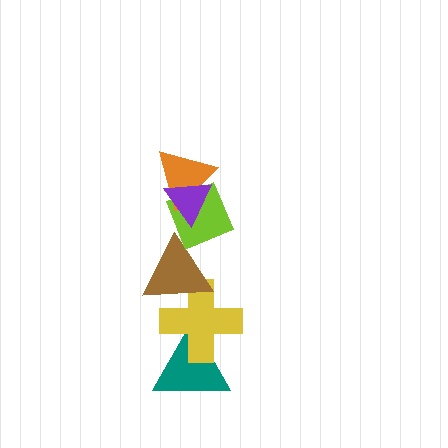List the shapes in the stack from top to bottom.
From top to bottom: the purple triangle, the orange triangle, the lime diamond, the brown triangle, the yellow cross, the teal triangle.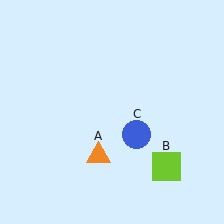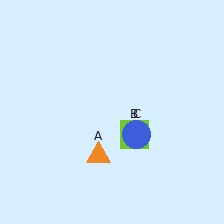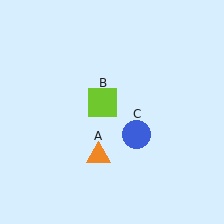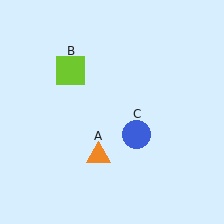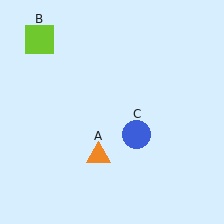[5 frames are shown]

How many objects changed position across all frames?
1 object changed position: lime square (object B).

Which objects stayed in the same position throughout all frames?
Orange triangle (object A) and blue circle (object C) remained stationary.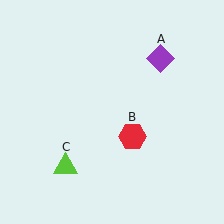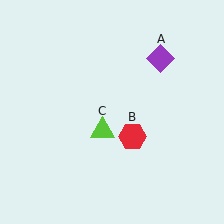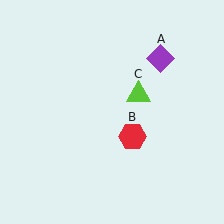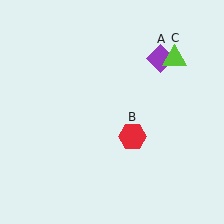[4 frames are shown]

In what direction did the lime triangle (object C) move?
The lime triangle (object C) moved up and to the right.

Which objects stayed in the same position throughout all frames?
Purple diamond (object A) and red hexagon (object B) remained stationary.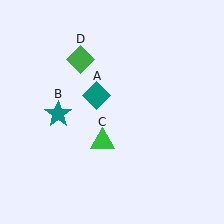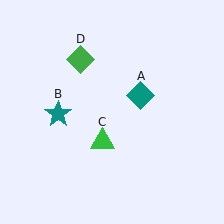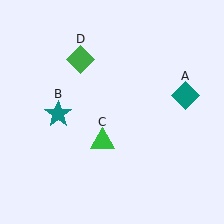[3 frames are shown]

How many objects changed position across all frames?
1 object changed position: teal diamond (object A).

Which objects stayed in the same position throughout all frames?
Teal star (object B) and green triangle (object C) and green diamond (object D) remained stationary.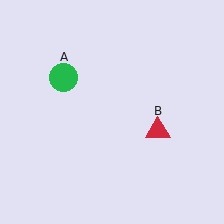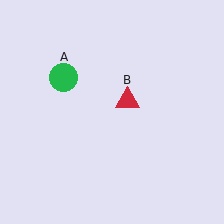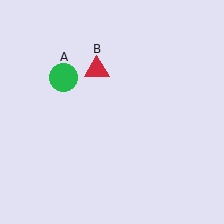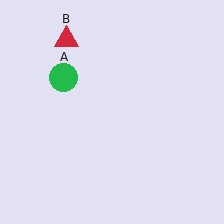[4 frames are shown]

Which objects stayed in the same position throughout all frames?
Green circle (object A) remained stationary.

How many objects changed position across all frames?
1 object changed position: red triangle (object B).